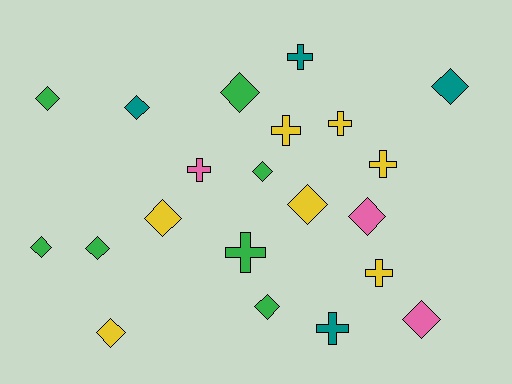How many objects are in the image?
There are 21 objects.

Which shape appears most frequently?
Diamond, with 13 objects.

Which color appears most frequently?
Yellow, with 7 objects.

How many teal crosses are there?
There are 2 teal crosses.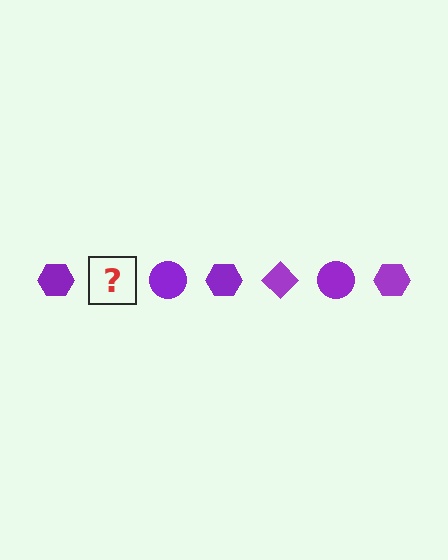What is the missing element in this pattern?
The missing element is a purple diamond.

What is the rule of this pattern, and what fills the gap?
The rule is that the pattern cycles through hexagon, diamond, circle shapes in purple. The gap should be filled with a purple diamond.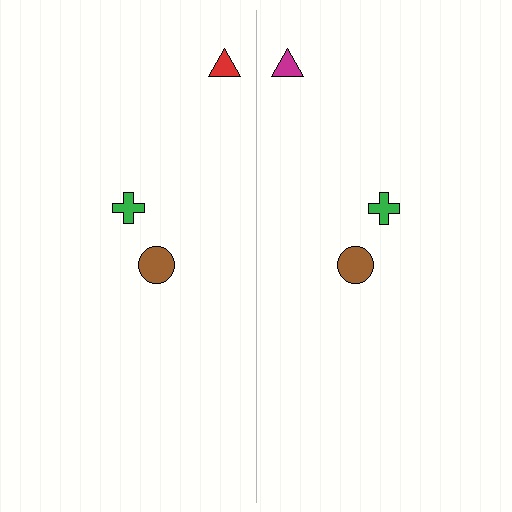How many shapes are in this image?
There are 6 shapes in this image.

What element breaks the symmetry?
The magenta triangle on the right side breaks the symmetry — its mirror counterpart is red.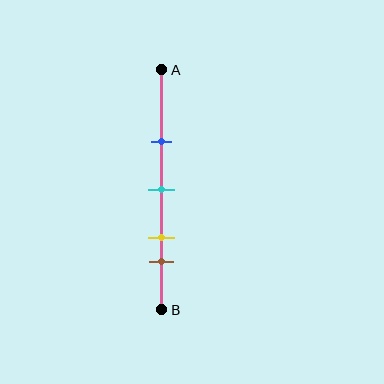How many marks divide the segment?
There are 4 marks dividing the segment.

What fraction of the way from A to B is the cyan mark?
The cyan mark is approximately 50% (0.5) of the way from A to B.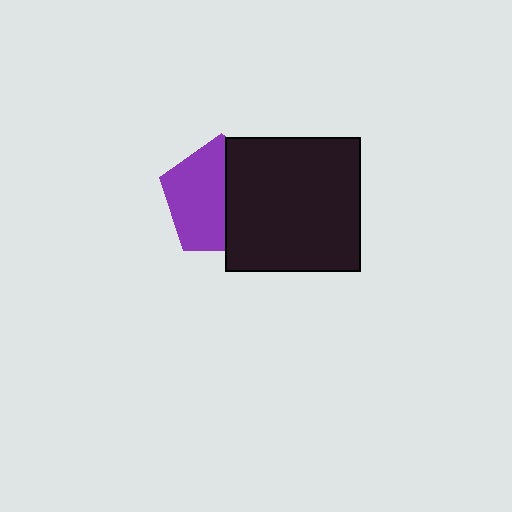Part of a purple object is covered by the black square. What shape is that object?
It is a pentagon.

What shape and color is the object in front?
The object in front is a black square.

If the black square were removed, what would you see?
You would see the complete purple pentagon.